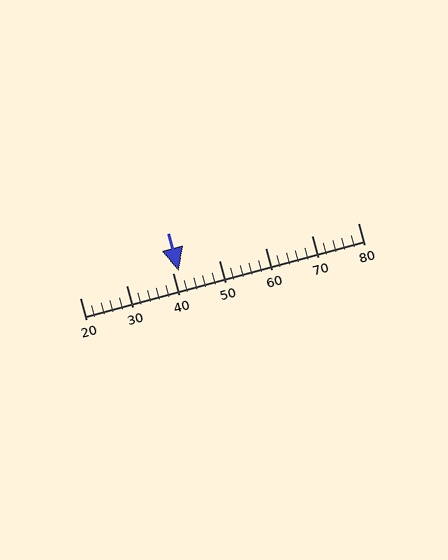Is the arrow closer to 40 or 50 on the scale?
The arrow is closer to 40.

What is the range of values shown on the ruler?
The ruler shows values from 20 to 80.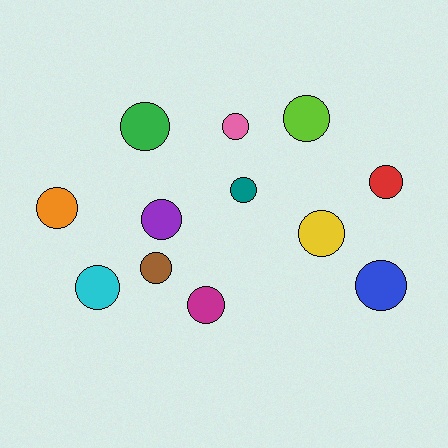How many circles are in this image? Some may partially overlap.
There are 12 circles.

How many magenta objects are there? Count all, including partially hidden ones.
There is 1 magenta object.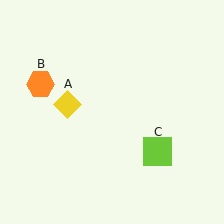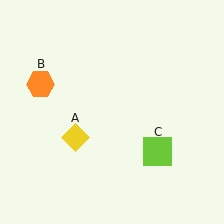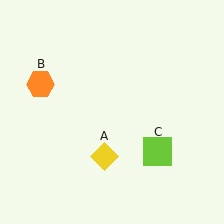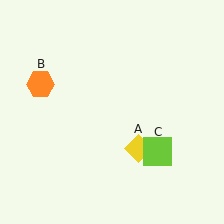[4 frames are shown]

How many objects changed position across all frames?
1 object changed position: yellow diamond (object A).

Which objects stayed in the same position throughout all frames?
Orange hexagon (object B) and lime square (object C) remained stationary.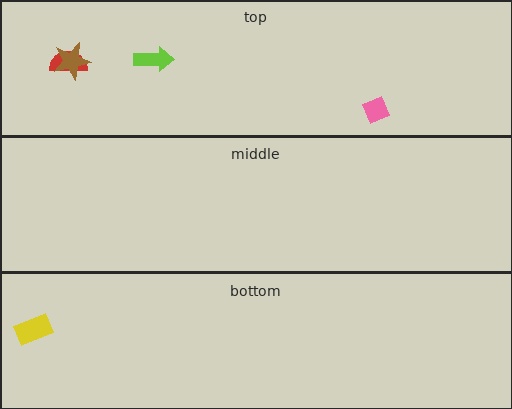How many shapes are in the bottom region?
1.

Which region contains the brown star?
The top region.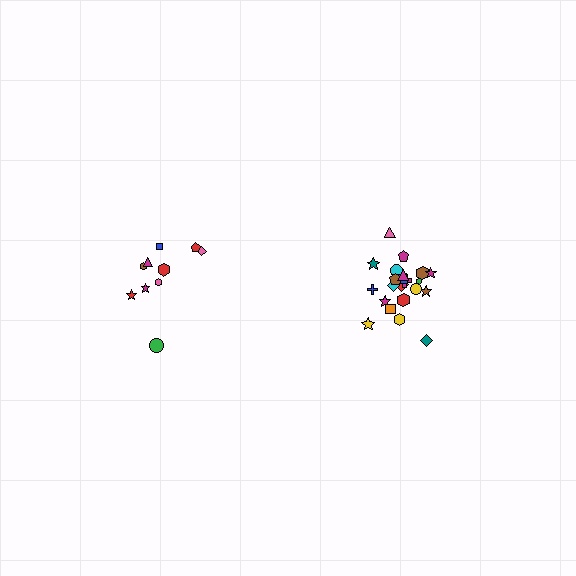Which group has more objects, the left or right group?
The right group.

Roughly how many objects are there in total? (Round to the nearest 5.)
Roughly 35 objects in total.